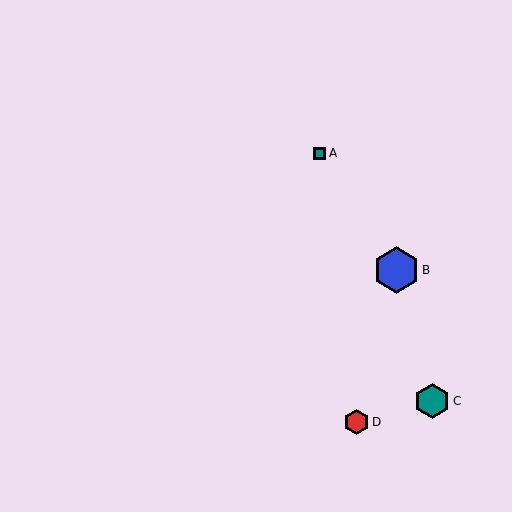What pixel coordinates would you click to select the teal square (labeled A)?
Click at (319, 153) to select the teal square A.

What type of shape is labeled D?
Shape D is a red hexagon.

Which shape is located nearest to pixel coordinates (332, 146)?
The teal square (labeled A) at (319, 153) is nearest to that location.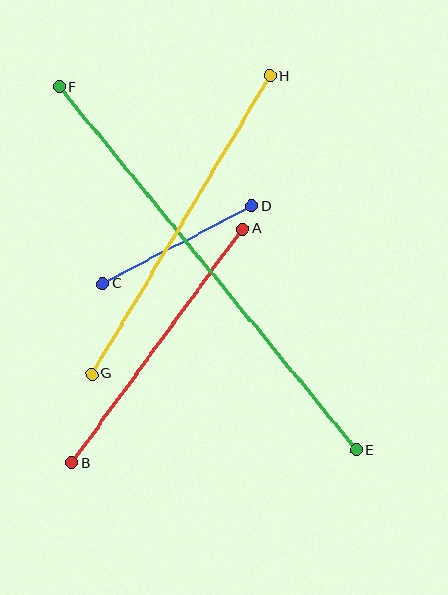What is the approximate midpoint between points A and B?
The midpoint is at approximately (157, 346) pixels.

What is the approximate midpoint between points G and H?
The midpoint is at approximately (181, 225) pixels.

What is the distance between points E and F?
The distance is approximately 470 pixels.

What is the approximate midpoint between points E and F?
The midpoint is at approximately (208, 269) pixels.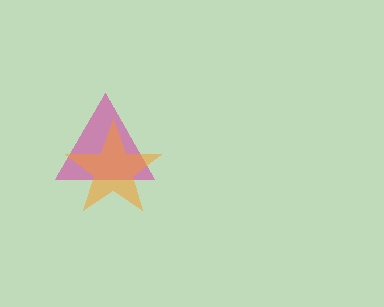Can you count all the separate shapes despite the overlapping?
Yes, there are 2 separate shapes.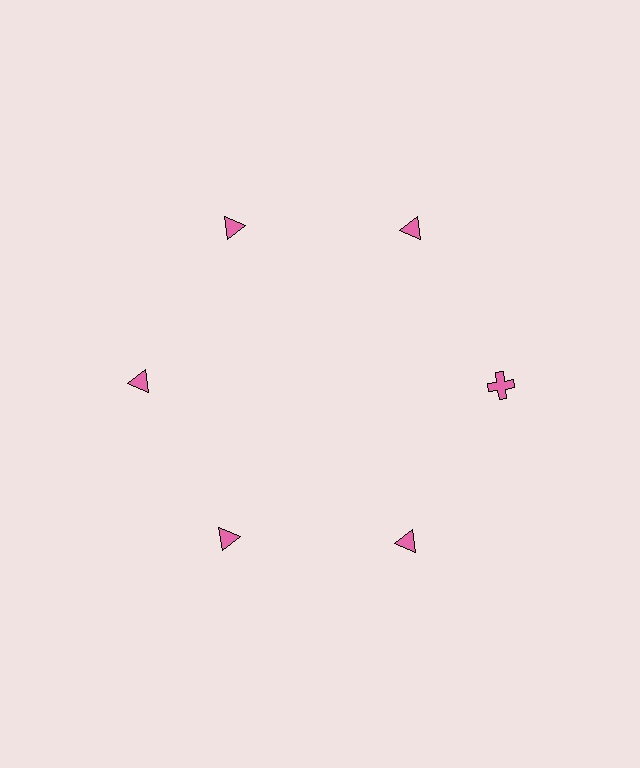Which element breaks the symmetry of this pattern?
The pink cross at roughly the 3 o'clock position breaks the symmetry. All other shapes are pink triangles.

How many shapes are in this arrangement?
There are 6 shapes arranged in a ring pattern.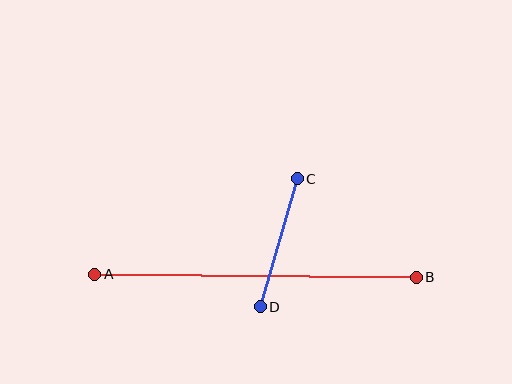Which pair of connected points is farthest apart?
Points A and B are farthest apart.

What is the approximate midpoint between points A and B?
The midpoint is at approximately (256, 276) pixels.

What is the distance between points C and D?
The distance is approximately 133 pixels.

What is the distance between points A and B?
The distance is approximately 322 pixels.